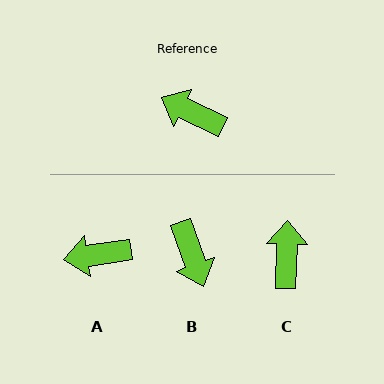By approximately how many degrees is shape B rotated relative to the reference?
Approximately 135 degrees counter-clockwise.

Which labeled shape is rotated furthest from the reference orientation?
B, about 135 degrees away.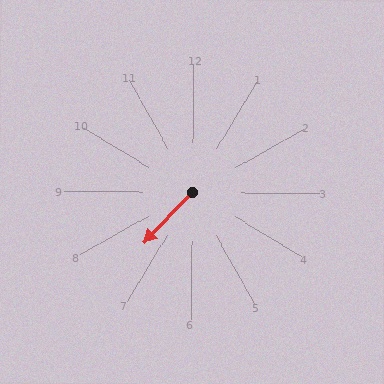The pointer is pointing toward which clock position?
Roughly 7 o'clock.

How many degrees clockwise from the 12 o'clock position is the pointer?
Approximately 224 degrees.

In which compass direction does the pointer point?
Southwest.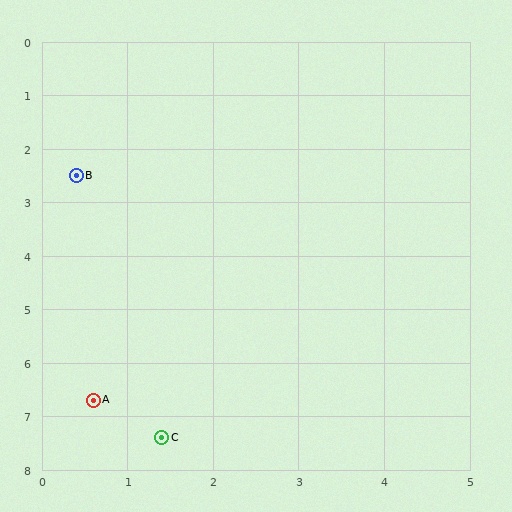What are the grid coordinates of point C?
Point C is at approximately (1.4, 7.4).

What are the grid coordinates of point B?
Point B is at approximately (0.4, 2.5).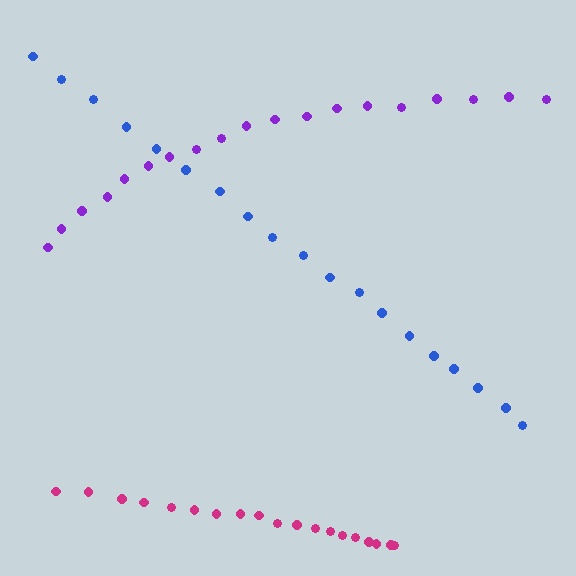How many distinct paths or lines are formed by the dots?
There are 3 distinct paths.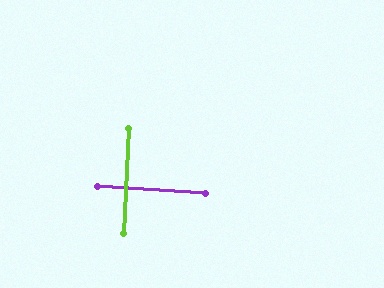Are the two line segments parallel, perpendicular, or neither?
Perpendicular — they meet at approximately 90°.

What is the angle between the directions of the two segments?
Approximately 90 degrees.